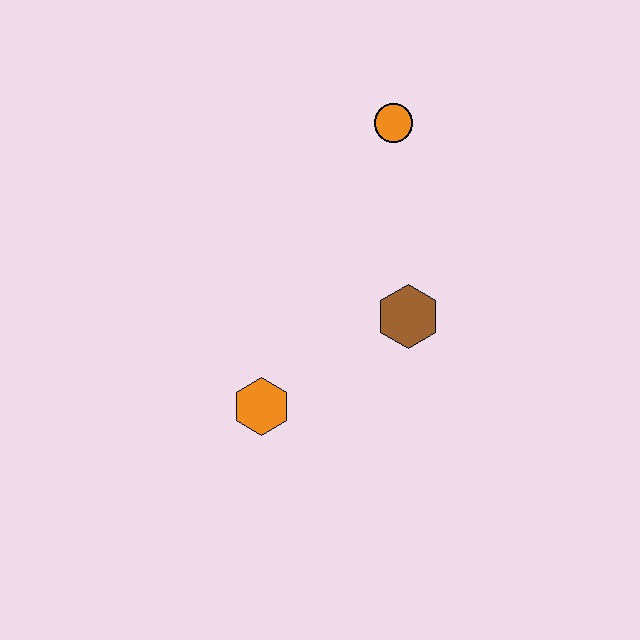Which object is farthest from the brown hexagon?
The orange circle is farthest from the brown hexagon.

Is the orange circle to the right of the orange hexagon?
Yes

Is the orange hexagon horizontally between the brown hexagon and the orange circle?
No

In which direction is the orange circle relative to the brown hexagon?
The orange circle is above the brown hexagon.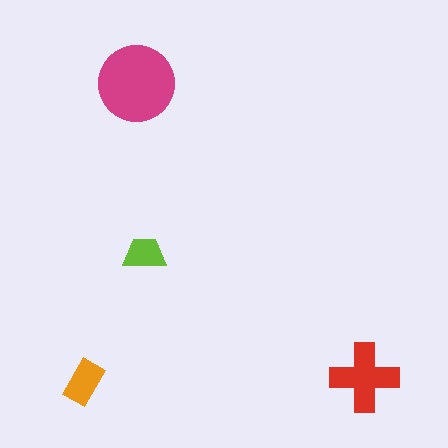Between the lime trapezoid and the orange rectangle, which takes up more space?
The orange rectangle.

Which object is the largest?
The magenta circle.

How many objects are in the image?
There are 4 objects in the image.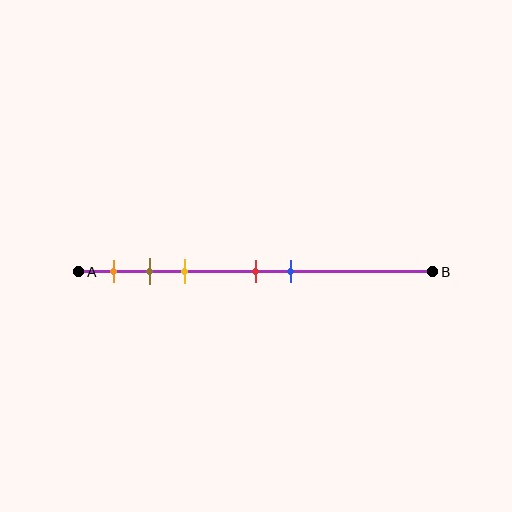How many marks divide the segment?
There are 5 marks dividing the segment.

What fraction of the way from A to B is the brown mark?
The brown mark is approximately 20% (0.2) of the way from A to B.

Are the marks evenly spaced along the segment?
No, the marks are not evenly spaced.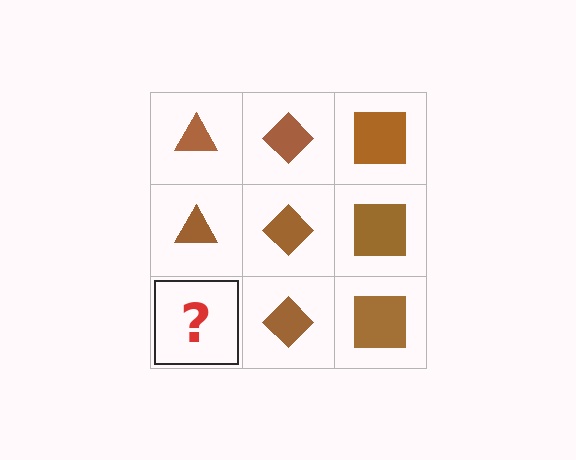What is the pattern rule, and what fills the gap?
The rule is that each column has a consistent shape. The gap should be filled with a brown triangle.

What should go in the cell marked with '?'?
The missing cell should contain a brown triangle.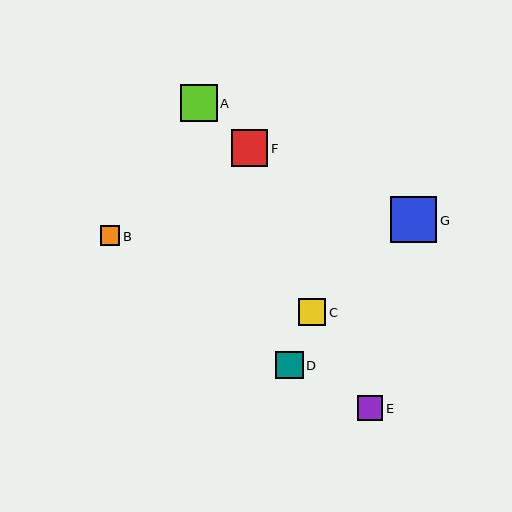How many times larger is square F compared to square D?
Square F is approximately 1.3 times the size of square D.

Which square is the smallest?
Square B is the smallest with a size of approximately 19 pixels.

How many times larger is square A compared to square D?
Square A is approximately 1.3 times the size of square D.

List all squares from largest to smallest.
From largest to smallest: G, A, F, C, D, E, B.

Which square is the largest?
Square G is the largest with a size of approximately 46 pixels.